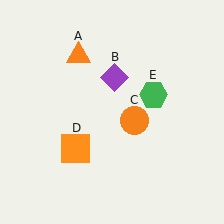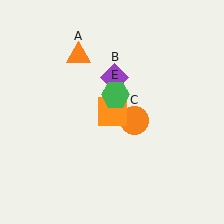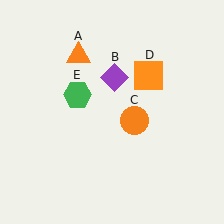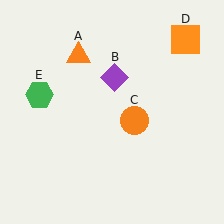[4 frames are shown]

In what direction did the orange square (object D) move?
The orange square (object D) moved up and to the right.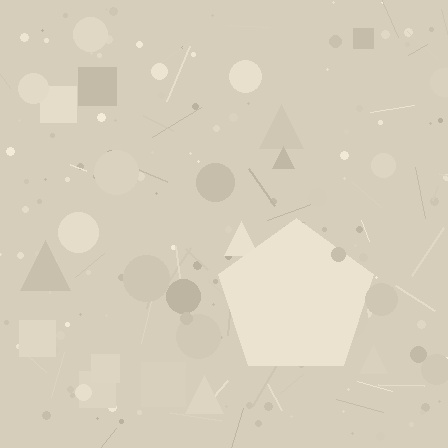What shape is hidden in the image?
A pentagon is hidden in the image.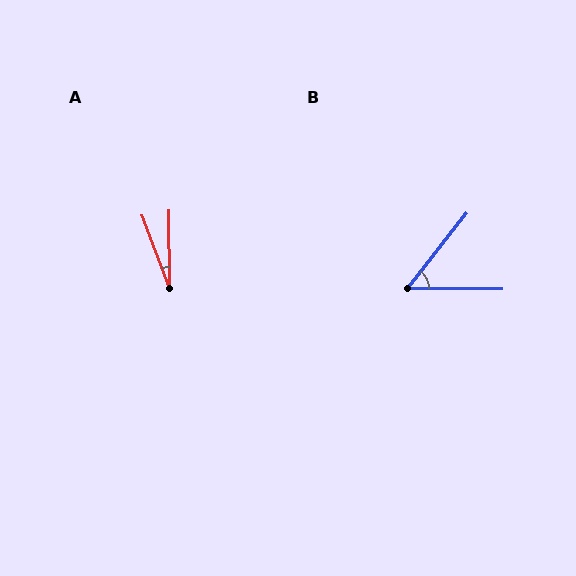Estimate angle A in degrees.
Approximately 21 degrees.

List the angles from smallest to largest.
A (21°), B (52°).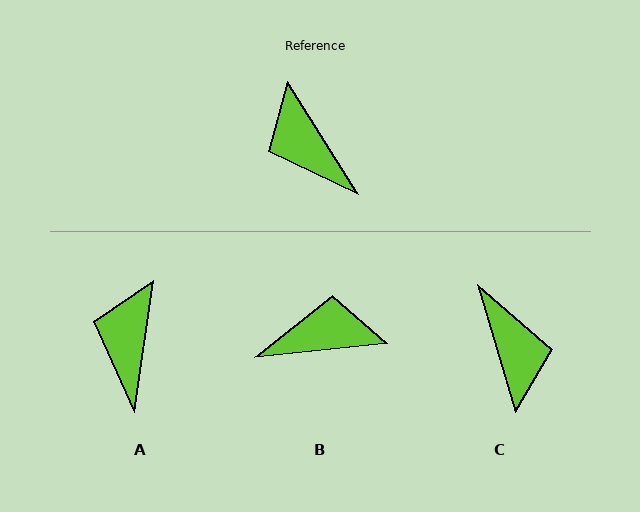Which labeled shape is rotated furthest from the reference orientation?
C, about 164 degrees away.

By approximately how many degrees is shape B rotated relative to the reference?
Approximately 116 degrees clockwise.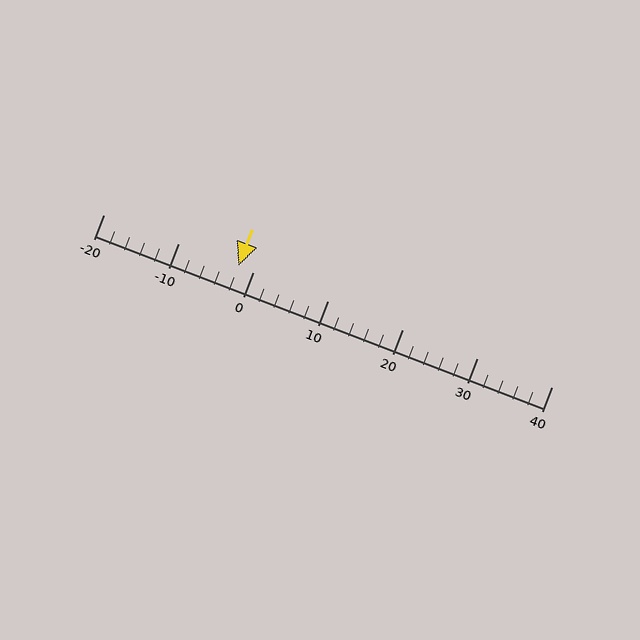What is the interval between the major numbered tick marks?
The major tick marks are spaced 10 units apart.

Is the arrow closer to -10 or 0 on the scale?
The arrow is closer to 0.